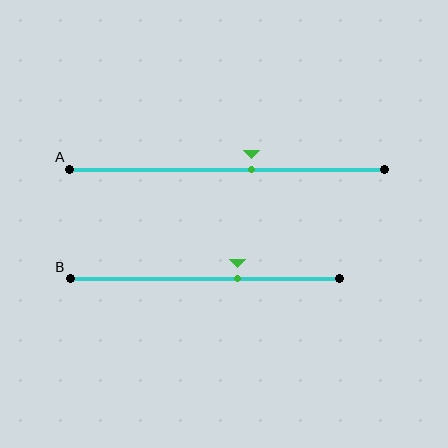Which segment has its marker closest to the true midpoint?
Segment A has its marker closest to the true midpoint.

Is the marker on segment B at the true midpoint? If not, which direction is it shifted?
No, the marker on segment B is shifted to the right by about 12% of the segment length.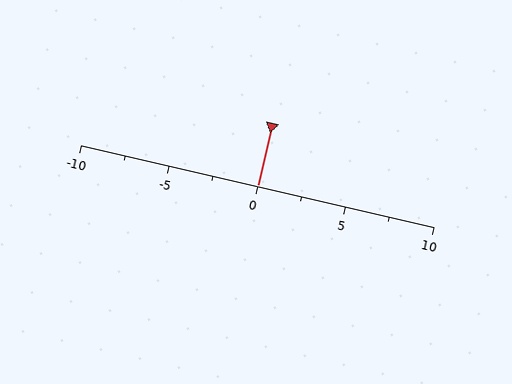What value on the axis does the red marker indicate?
The marker indicates approximately 0.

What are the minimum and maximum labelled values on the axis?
The axis runs from -10 to 10.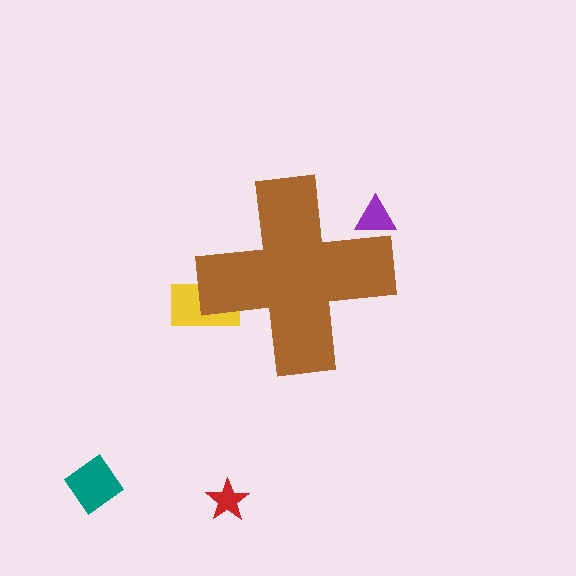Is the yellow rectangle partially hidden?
Yes, the yellow rectangle is partially hidden behind the brown cross.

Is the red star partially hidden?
No, the red star is fully visible.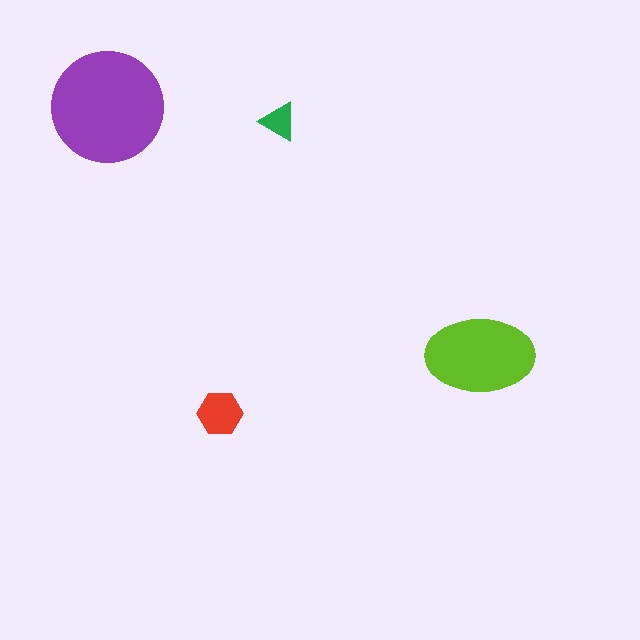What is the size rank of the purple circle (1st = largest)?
1st.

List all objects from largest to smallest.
The purple circle, the lime ellipse, the red hexagon, the green triangle.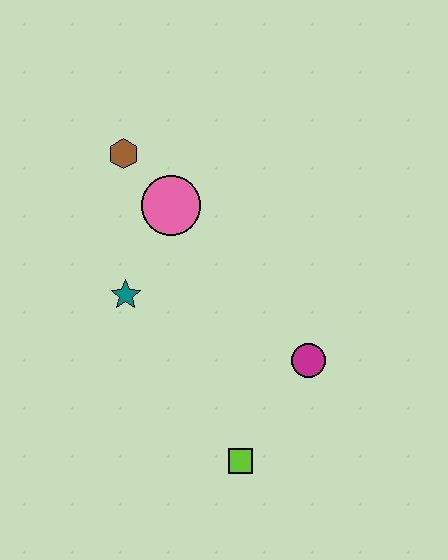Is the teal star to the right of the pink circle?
No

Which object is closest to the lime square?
The magenta circle is closest to the lime square.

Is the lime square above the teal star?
No